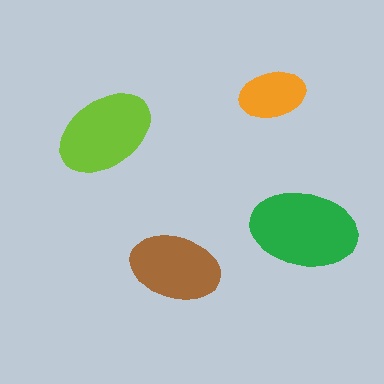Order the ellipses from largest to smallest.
the green one, the lime one, the brown one, the orange one.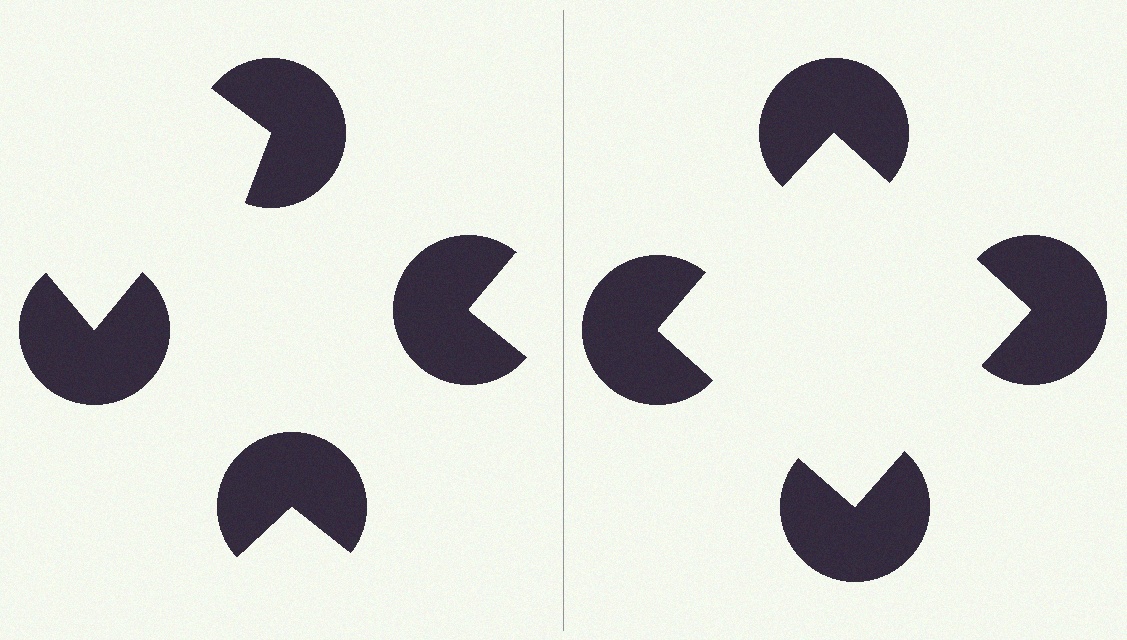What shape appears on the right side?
An illusory square.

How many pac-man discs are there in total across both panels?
8 — 4 on each side.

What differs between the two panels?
The pac-man discs are positioned identically on both sides; only the wedge orientations differ. On the right they align to a square; on the left they are misaligned.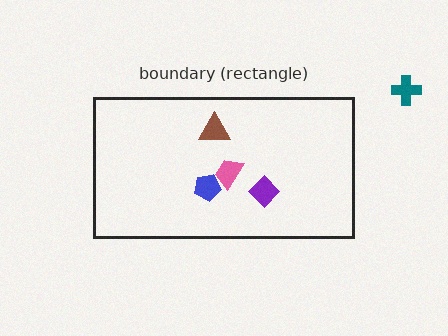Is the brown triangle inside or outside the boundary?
Inside.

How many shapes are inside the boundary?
4 inside, 1 outside.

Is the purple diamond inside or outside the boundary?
Inside.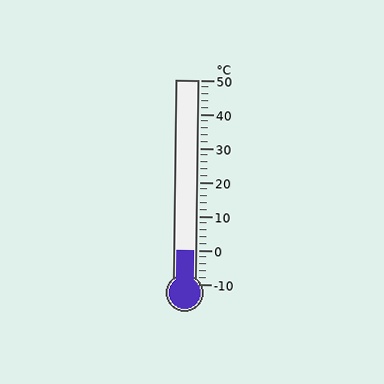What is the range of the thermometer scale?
The thermometer scale ranges from -10°C to 50°C.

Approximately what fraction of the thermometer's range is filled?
The thermometer is filled to approximately 15% of its range.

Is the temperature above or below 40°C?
The temperature is below 40°C.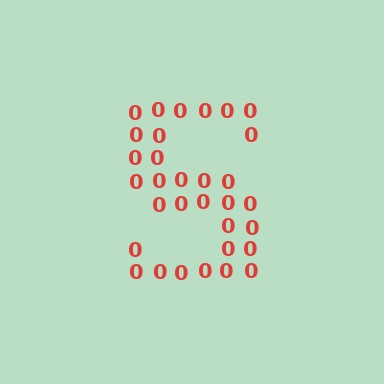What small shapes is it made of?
It is made of small digit 0's.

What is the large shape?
The large shape is the letter S.